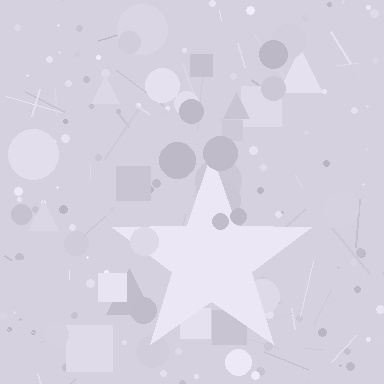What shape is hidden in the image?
A star is hidden in the image.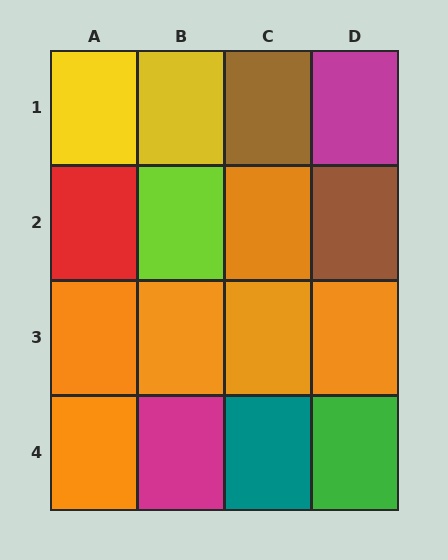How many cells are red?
1 cell is red.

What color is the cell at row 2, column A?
Red.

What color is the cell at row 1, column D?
Magenta.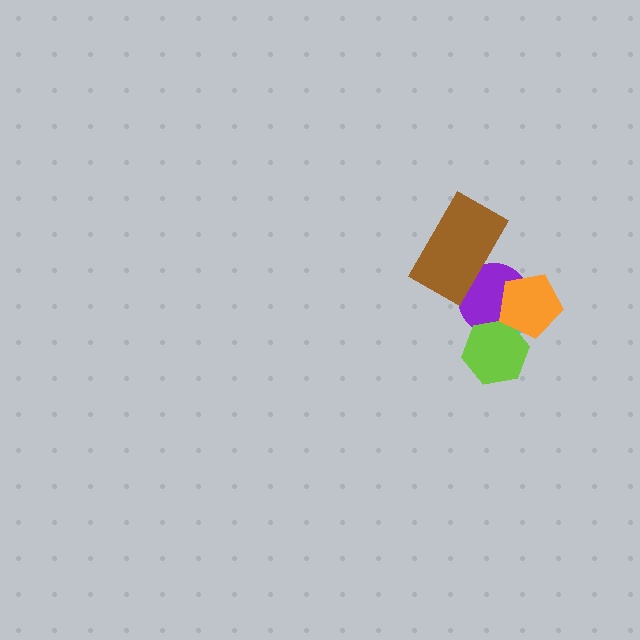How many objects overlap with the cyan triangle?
4 objects overlap with the cyan triangle.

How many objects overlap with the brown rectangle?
2 objects overlap with the brown rectangle.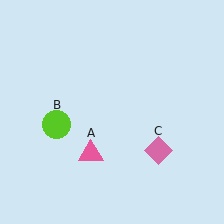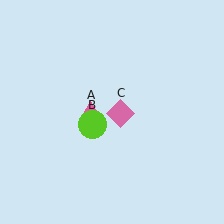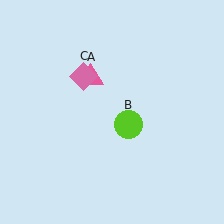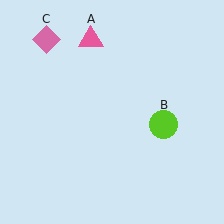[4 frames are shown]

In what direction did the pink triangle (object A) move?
The pink triangle (object A) moved up.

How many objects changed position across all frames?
3 objects changed position: pink triangle (object A), lime circle (object B), pink diamond (object C).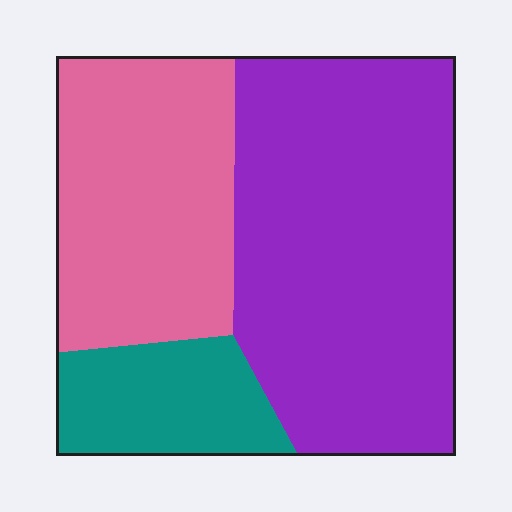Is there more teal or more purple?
Purple.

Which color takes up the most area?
Purple, at roughly 55%.